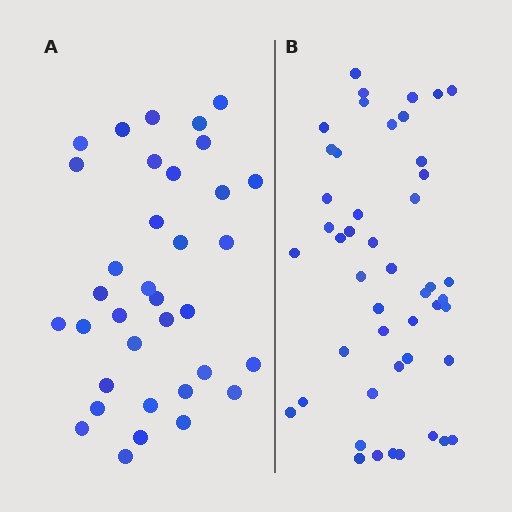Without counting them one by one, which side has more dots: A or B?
Region B (the right region) has more dots.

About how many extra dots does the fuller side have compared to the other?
Region B has roughly 12 or so more dots than region A.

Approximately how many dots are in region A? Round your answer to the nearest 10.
About 40 dots. (The exact count is 35, which rounds to 40.)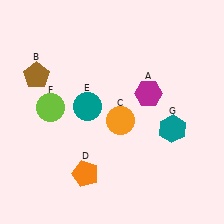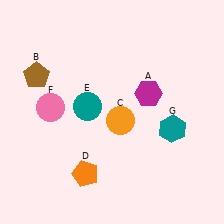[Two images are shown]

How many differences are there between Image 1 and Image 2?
There is 1 difference between the two images.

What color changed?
The circle (F) changed from lime in Image 1 to pink in Image 2.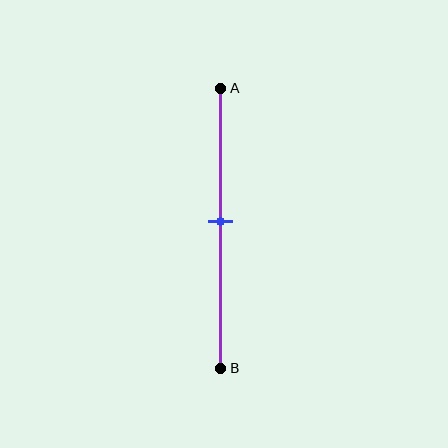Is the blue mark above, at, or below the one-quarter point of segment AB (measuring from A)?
The blue mark is below the one-quarter point of segment AB.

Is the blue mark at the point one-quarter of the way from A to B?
No, the mark is at about 50% from A, not at the 25% one-quarter point.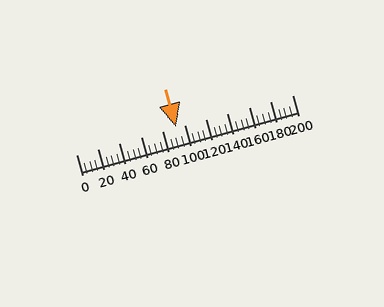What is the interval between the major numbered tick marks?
The major tick marks are spaced 20 units apart.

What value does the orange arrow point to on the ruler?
The orange arrow points to approximately 92.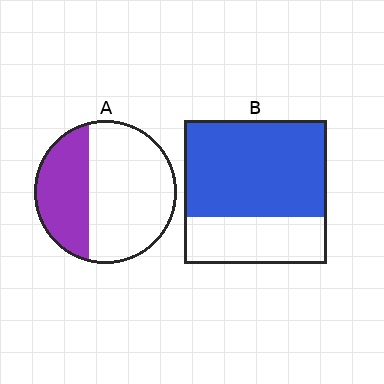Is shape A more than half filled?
No.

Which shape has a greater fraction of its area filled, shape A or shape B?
Shape B.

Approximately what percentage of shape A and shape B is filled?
A is approximately 35% and B is approximately 65%.